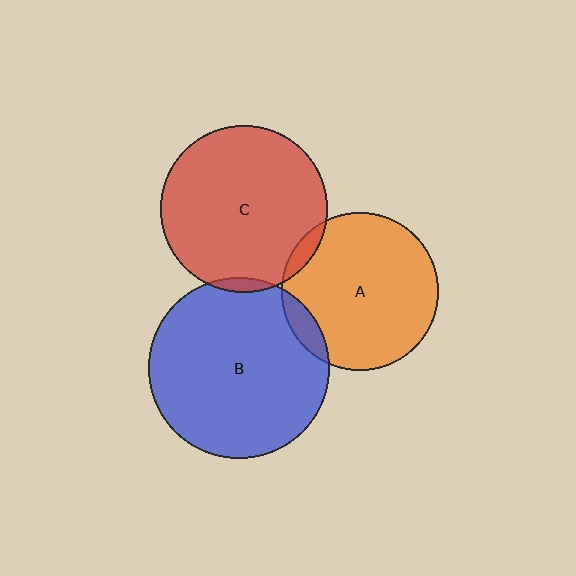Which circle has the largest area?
Circle B (blue).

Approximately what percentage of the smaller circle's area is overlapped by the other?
Approximately 5%.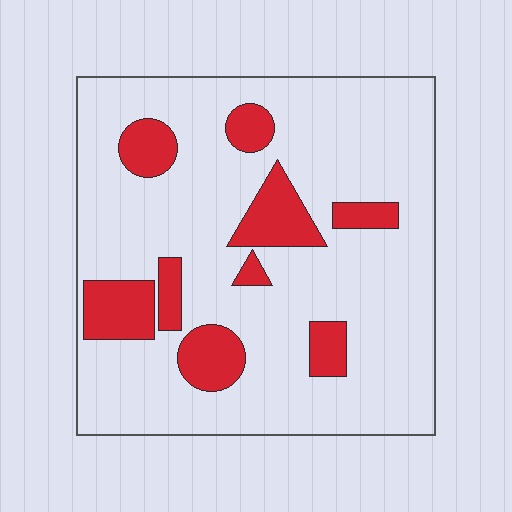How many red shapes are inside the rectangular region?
9.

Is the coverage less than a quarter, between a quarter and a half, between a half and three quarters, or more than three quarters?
Less than a quarter.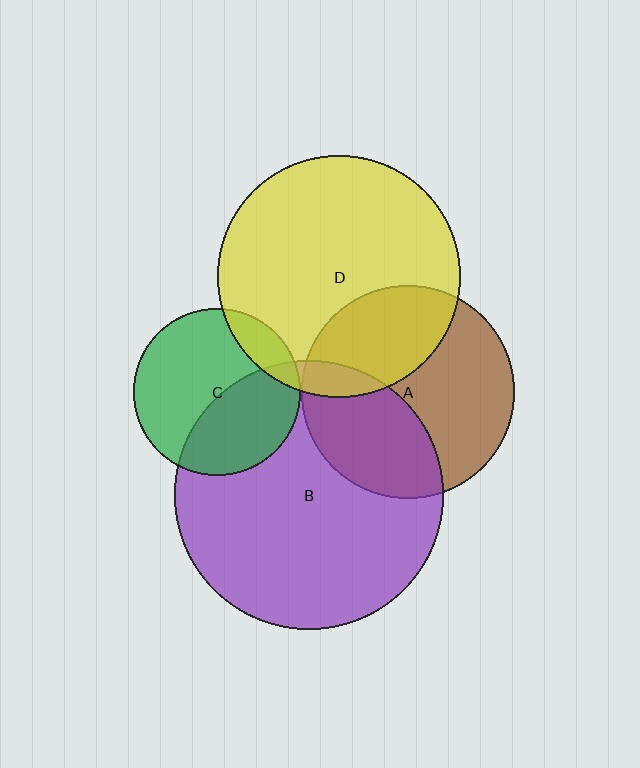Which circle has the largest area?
Circle B (purple).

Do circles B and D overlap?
Yes.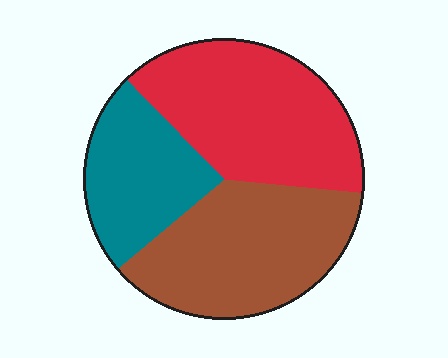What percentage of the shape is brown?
Brown takes up about three eighths (3/8) of the shape.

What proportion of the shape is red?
Red takes up between a third and a half of the shape.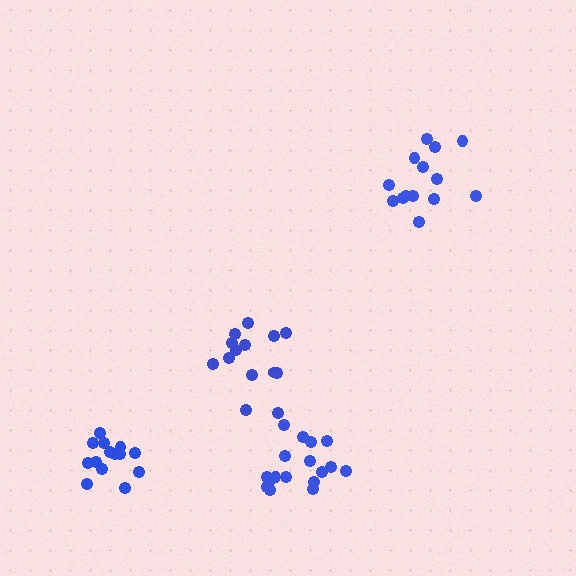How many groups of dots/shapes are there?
There are 4 groups.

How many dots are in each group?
Group 1: 14 dots, Group 2: 17 dots, Group 3: 14 dots, Group 4: 14 dots (59 total).